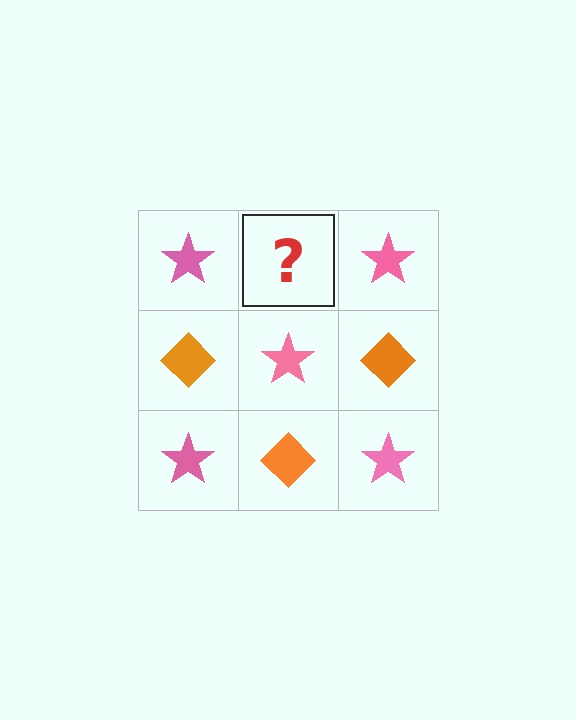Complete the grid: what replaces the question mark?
The question mark should be replaced with an orange diamond.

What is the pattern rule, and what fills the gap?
The rule is that it alternates pink star and orange diamond in a checkerboard pattern. The gap should be filled with an orange diamond.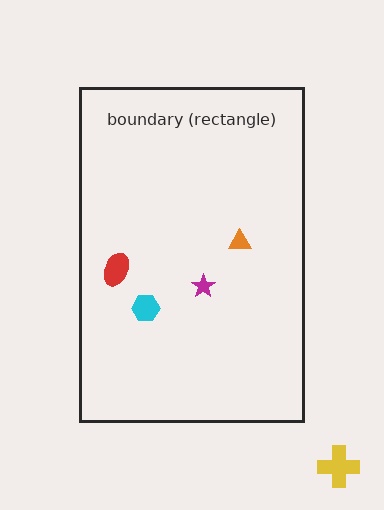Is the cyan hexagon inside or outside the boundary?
Inside.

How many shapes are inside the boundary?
4 inside, 1 outside.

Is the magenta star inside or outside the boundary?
Inside.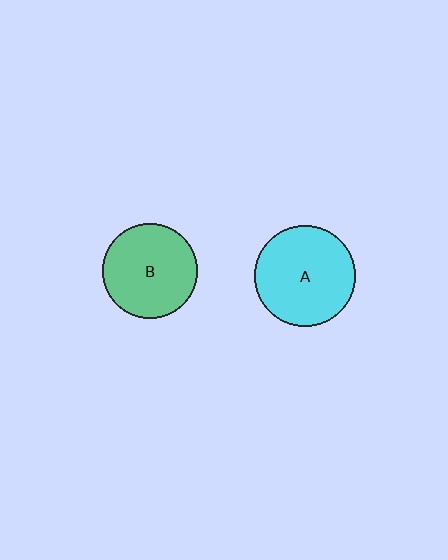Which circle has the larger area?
Circle A (cyan).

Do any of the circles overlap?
No, none of the circles overlap.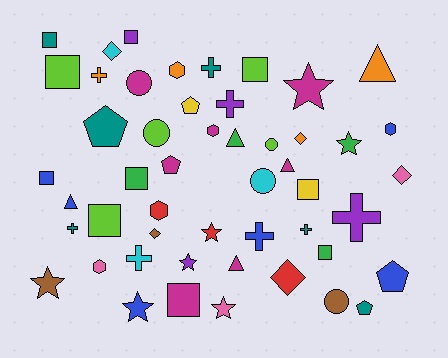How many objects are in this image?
There are 50 objects.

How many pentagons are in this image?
There are 5 pentagons.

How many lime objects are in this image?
There are 5 lime objects.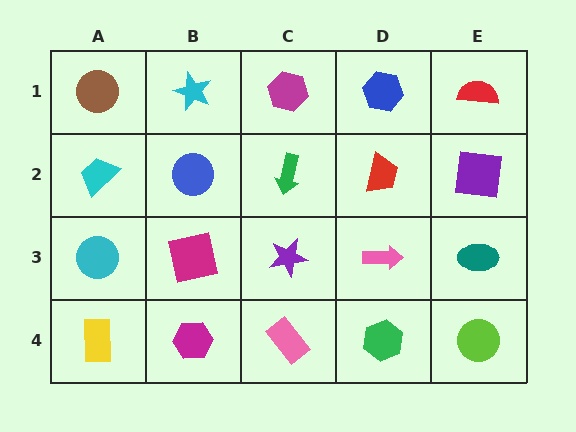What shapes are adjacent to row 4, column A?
A cyan circle (row 3, column A), a magenta hexagon (row 4, column B).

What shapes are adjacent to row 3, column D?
A red trapezoid (row 2, column D), a green hexagon (row 4, column D), a purple star (row 3, column C), a teal ellipse (row 3, column E).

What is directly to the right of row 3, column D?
A teal ellipse.